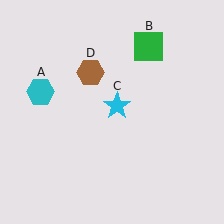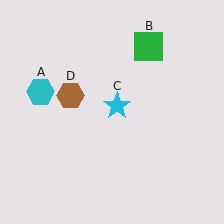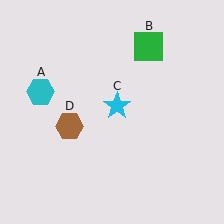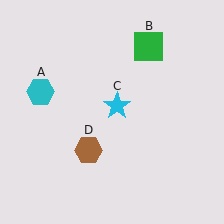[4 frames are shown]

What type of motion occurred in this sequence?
The brown hexagon (object D) rotated counterclockwise around the center of the scene.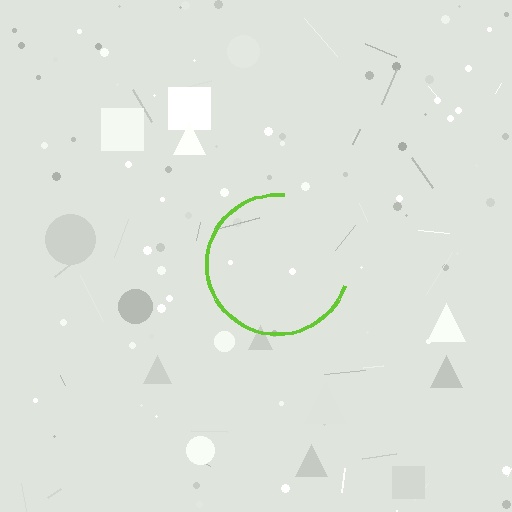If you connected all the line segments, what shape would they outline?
They would outline a circle.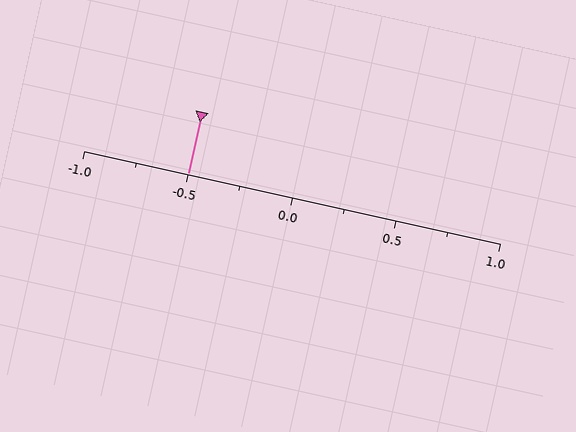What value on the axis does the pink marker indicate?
The marker indicates approximately -0.5.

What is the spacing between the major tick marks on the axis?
The major ticks are spaced 0.5 apart.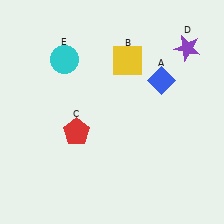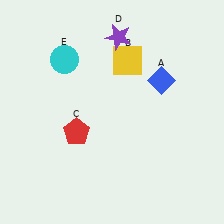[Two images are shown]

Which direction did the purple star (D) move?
The purple star (D) moved left.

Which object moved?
The purple star (D) moved left.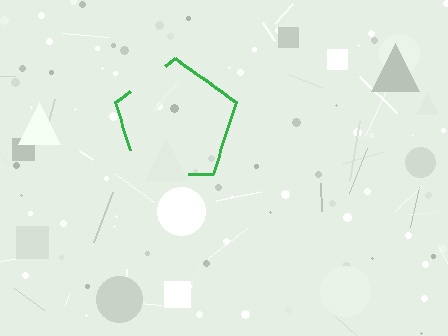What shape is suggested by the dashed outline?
The dashed outline suggests a pentagon.